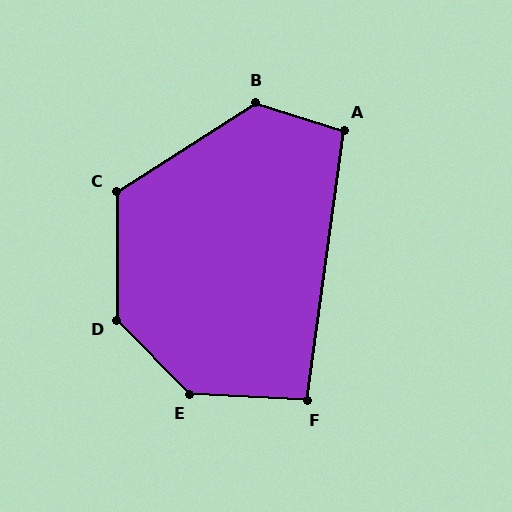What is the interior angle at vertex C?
Approximately 123 degrees (obtuse).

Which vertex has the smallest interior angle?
F, at approximately 95 degrees.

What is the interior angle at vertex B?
Approximately 130 degrees (obtuse).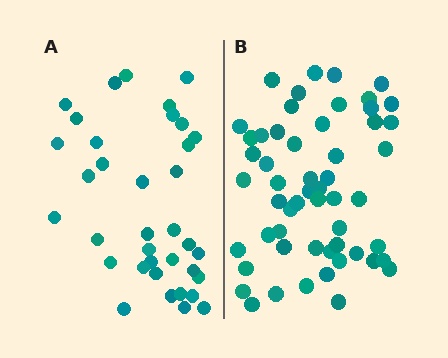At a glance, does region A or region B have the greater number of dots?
Region B (the right region) has more dots.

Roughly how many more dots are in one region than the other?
Region B has approximately 20 more dots than region A.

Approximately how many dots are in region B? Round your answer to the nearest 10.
About 60 dots. (The exact count is 55, which rounds to 60.)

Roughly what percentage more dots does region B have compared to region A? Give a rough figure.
About 55% more.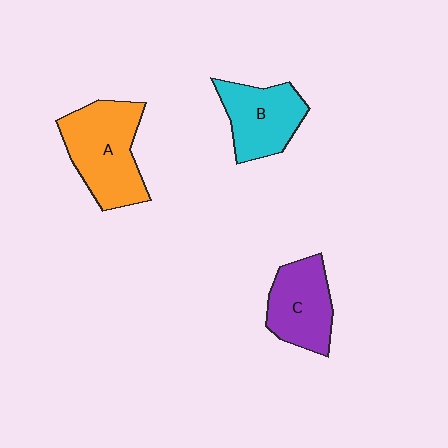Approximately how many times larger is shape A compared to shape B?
Approximately 1.3 times.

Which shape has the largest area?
Shape A (orange).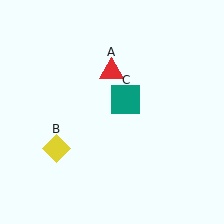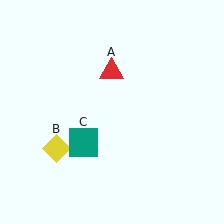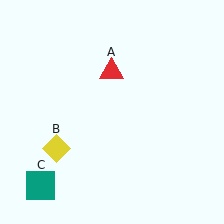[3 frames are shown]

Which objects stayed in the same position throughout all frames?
Red triangle (object A) and yellow diamond (object B) remained stationary.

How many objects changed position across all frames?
1 object changed position: teal square (object C).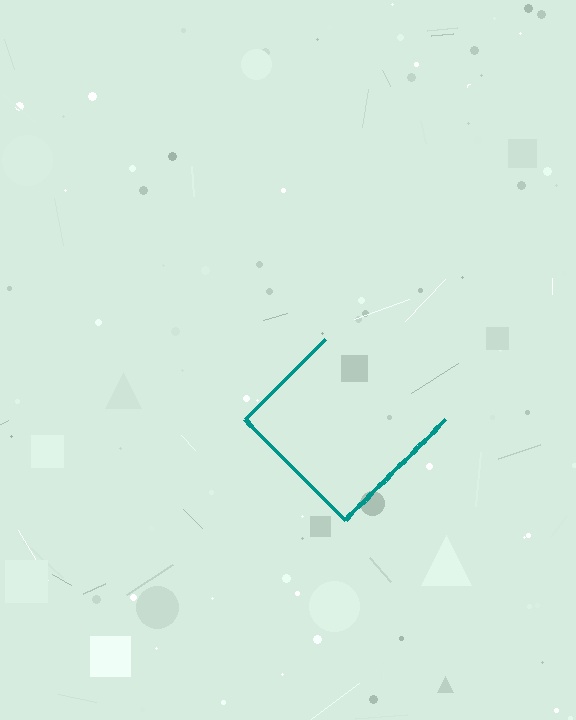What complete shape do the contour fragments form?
The contour fragments form a diamond.